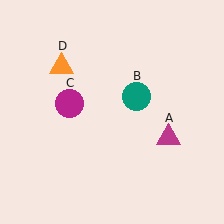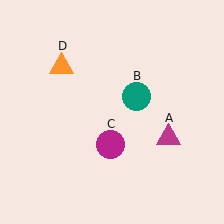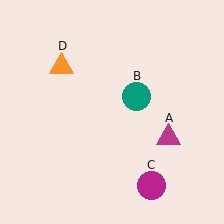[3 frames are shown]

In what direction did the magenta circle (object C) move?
The magenta circle (object C) moved down and to the right.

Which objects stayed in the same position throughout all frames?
Magenta triangle (object A) and teal circle (object B) and orange triangle (object D) remained stationary.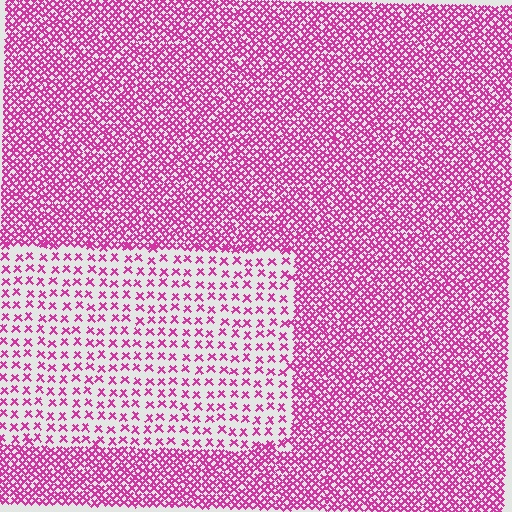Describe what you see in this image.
The image contains small magenta elements arranged at two different densities. A rectangle-shaped region is visible where the elements are less densely packed than the surrounding area.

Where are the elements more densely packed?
The elements are more densely packed outside the rectangle boundary.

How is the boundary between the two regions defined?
The boundary is defined by a change in element density (approximately 2.7x ratio). All elements are the same color, size, and shape.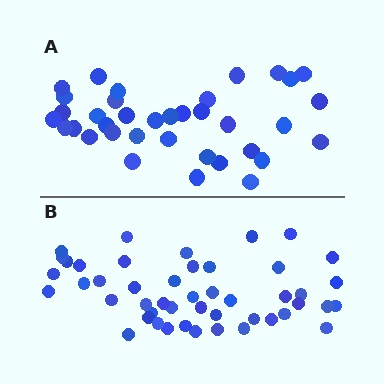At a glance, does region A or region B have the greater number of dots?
Region B (the bottom region) has more dots.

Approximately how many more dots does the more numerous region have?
Region B has roughly 12 or so more dots than region A.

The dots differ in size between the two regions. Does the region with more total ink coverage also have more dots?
No. Region A has more total ink coverage because its dots are larger, but region B actually contains more individual dots. Total area can be misleading — the number of items is what matters here.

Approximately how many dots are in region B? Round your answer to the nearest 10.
About 50 dots. (The exact count is 47, which rounds to 50.)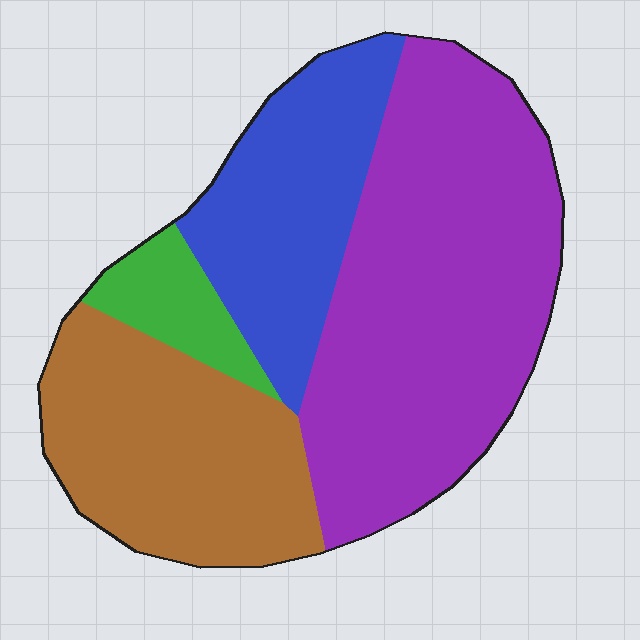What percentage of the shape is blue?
Blue takes up about one fifth (1/5) of the shape.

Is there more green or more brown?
Brown.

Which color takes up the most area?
Purple, at roughly 45%.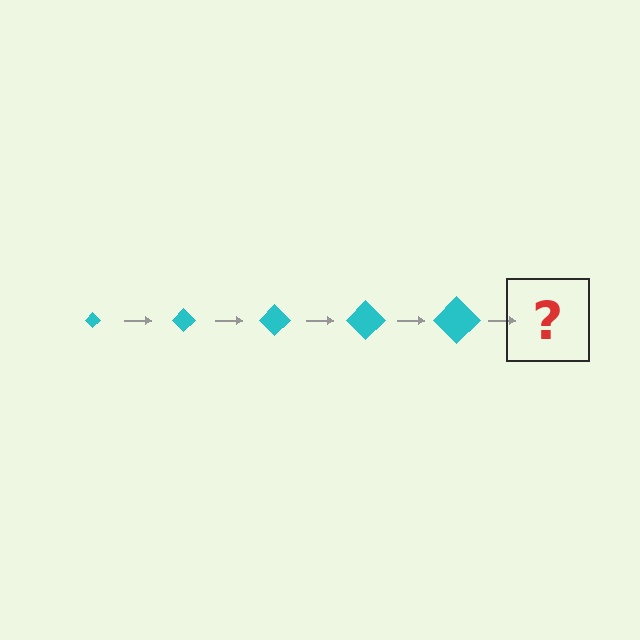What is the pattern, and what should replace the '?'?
The pattern is that the diamond gets progressively larger each step. The '?' should be a cyan diamond, larger than the previous one.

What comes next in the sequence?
The next element should be a cyan diamond, larger than the previous one.